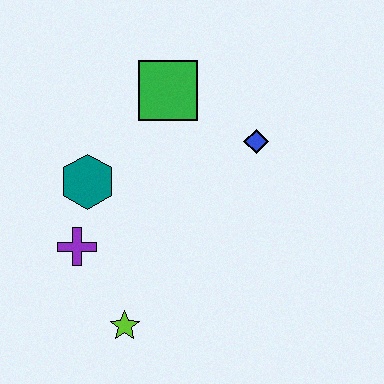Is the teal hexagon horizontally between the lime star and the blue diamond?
No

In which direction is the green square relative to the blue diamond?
The green square is to the left of the blue diamond.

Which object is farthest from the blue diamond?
The lime star is farthest from the blue diamond.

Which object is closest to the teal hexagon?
The purple cross is closest to the teal hexagon.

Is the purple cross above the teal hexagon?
No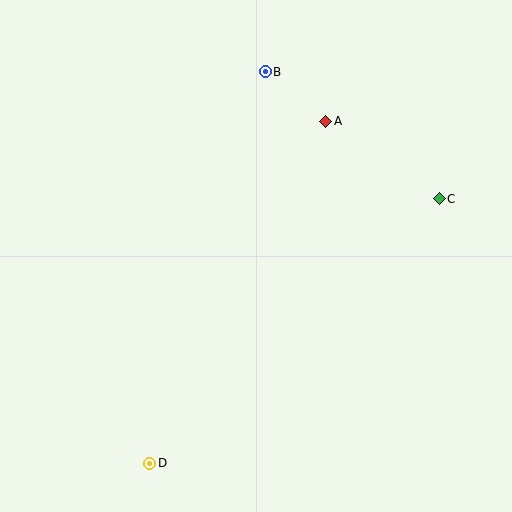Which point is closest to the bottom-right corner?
Point C is closest to the bottom-right corner.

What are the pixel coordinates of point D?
Point D is at (150, 463).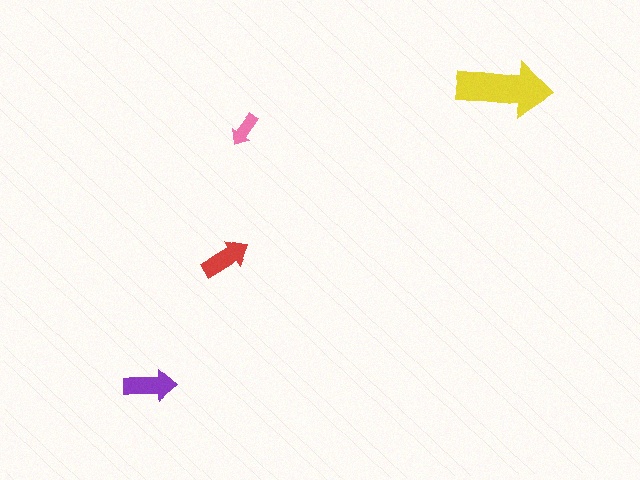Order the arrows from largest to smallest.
the yellow one, the purple one, the red one, the pink one.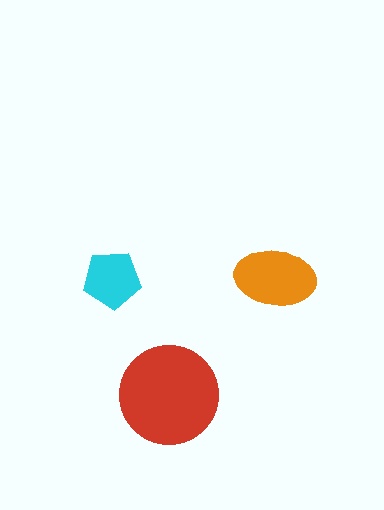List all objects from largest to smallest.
The red circle, the orange ellipse, the cyan pentagon.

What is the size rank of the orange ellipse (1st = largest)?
2nd.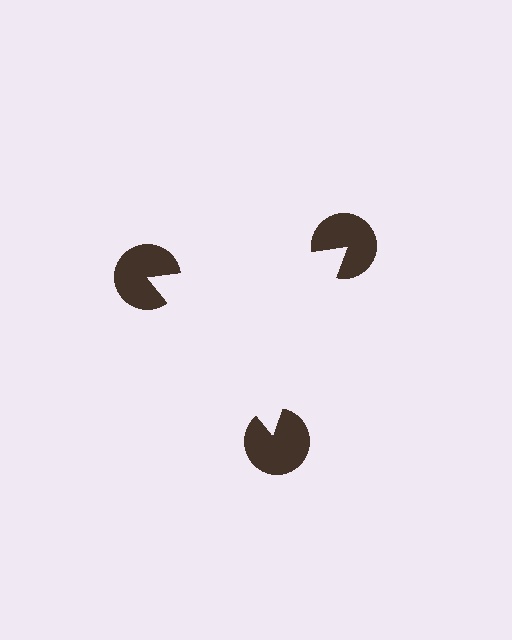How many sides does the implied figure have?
3 sides.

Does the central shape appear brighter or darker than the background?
It typically appears slightly brighter than the background, even though no actual brightness change is drawn.